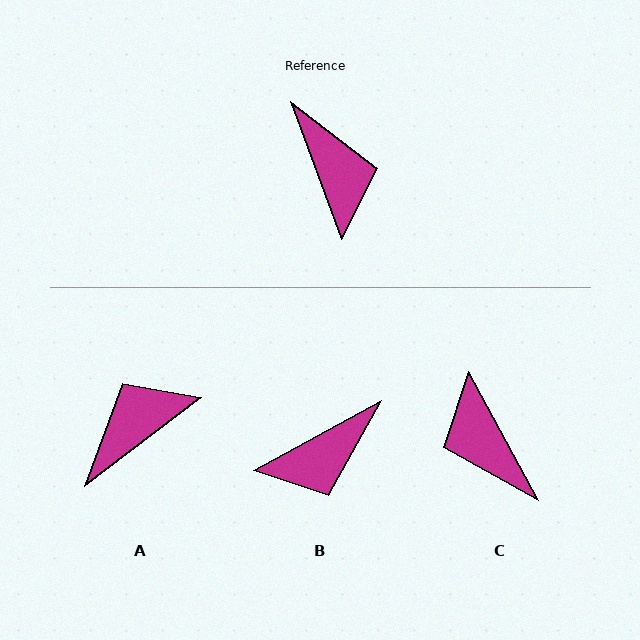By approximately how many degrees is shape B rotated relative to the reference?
Approximately 82 degrees clockwise.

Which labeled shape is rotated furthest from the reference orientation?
C, about 172 degrees away.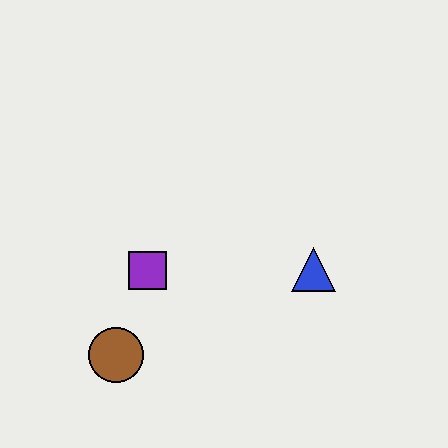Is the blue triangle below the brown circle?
No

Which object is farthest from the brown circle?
The blue triangle is farthest from the brown circle.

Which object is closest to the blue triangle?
The purple square is closest to the blue triangle.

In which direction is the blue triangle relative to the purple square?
The blue triangle is to the right of the purple square.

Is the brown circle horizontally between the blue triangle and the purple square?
No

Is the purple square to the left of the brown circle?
No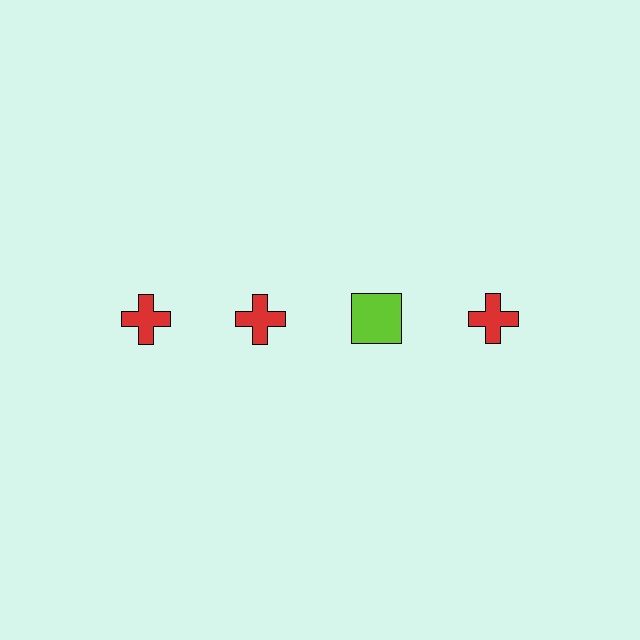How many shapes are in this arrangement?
There are 4 shapes arranged in a grid pattern.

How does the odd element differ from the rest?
It differs in both color (lime instead of red) and shape (square instead of cross).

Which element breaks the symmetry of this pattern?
The lime square in the top row, center column breaks the symmetry. All other shapes are red crosses.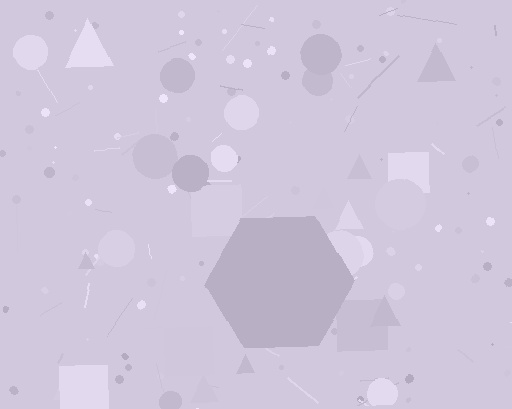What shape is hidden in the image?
A hexagon is hidden in the image.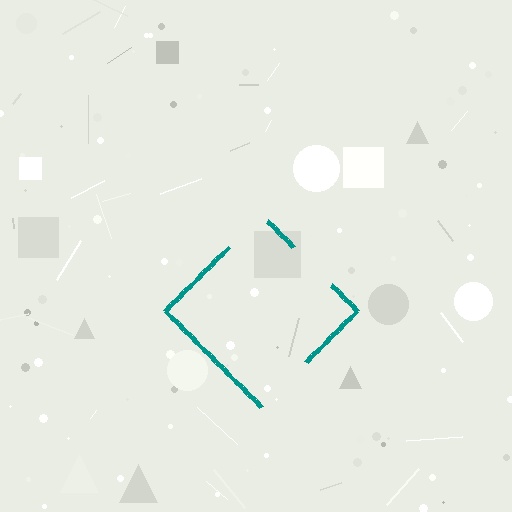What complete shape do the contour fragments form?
The contour fragments form a diamond.